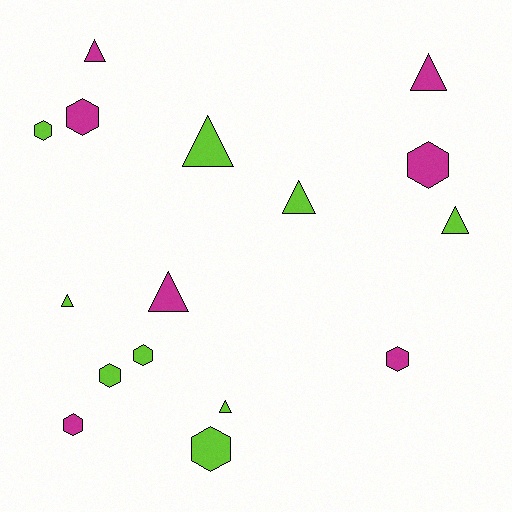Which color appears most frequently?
Lime, with 9 objects.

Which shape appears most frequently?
Triangle, with 8 objects.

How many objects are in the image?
There are 16 objects.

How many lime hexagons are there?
There are 4 lime hexagons.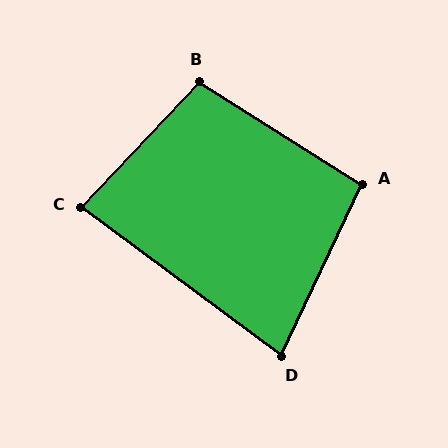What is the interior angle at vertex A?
Approximately 97 degrees (obtuse).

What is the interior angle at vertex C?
Approximately 83 degrees (acute).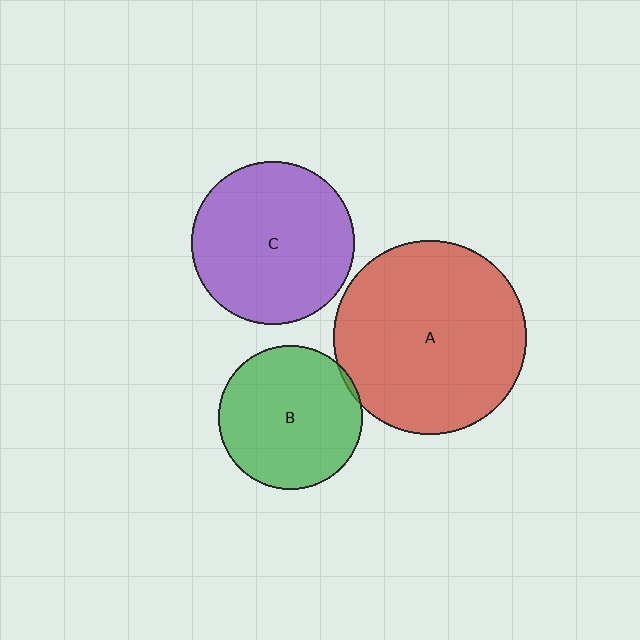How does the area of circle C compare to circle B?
Approximately 1.3 times.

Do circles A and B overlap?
Yes.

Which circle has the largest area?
Circle A (red).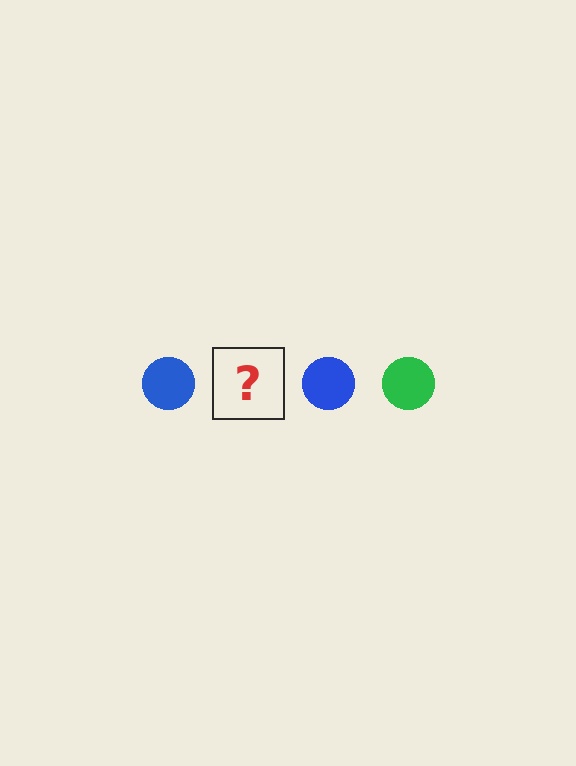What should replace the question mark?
The question mark should be replaced with a green circle.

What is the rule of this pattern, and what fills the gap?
The rule is that the pattern cycles through blue, green circles. The gap should be filled with a green circle.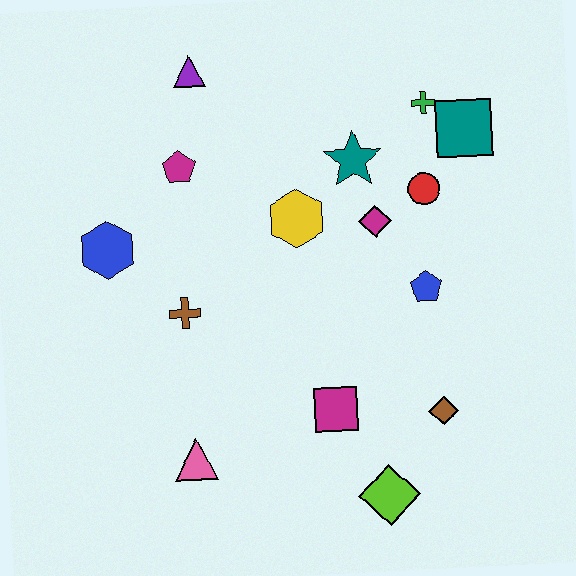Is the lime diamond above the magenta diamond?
No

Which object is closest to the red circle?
The magenta diamond is closest to the red circle.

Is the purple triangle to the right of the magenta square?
No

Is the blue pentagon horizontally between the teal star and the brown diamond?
Yes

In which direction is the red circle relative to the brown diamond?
The red circle is above the brown diamond.